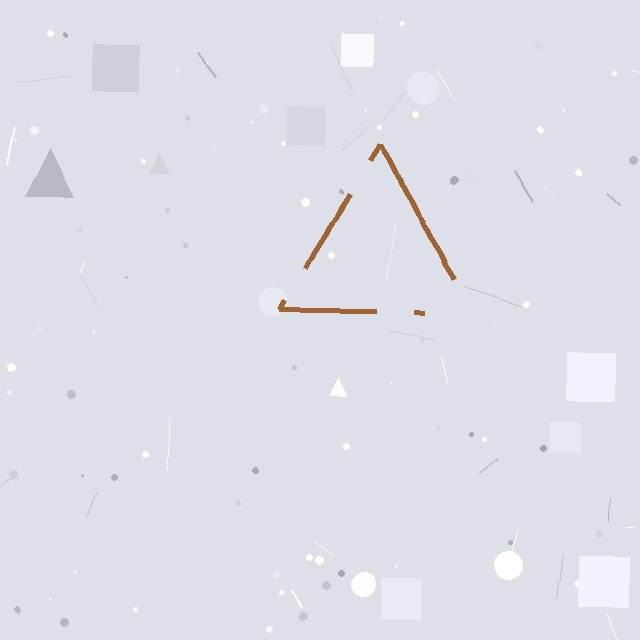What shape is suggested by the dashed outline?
The dashed outline suggests a triangle.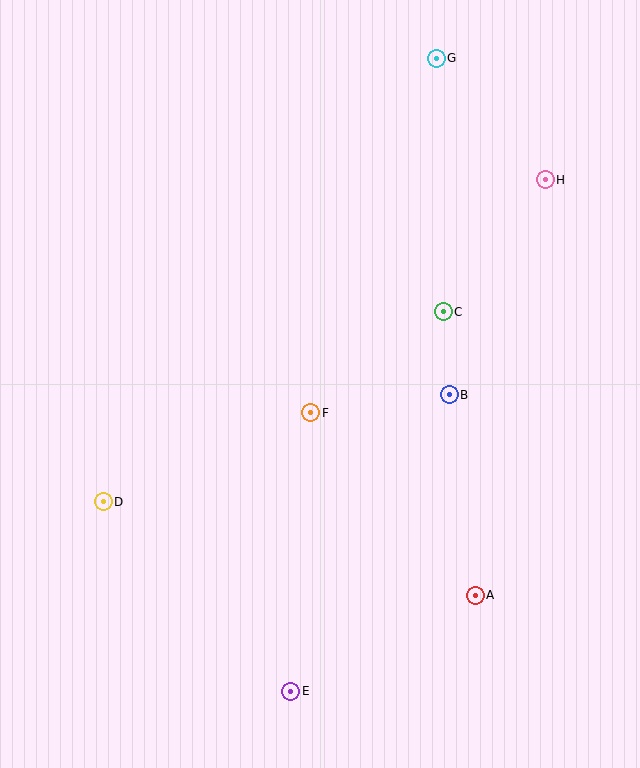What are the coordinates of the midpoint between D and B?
The midpoint between D and B is at (276, 448).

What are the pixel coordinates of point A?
Point A is at (475, 595).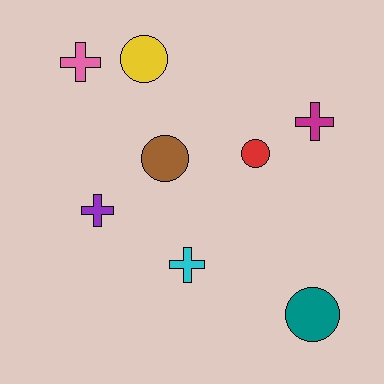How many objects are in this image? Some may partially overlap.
There are 8 objects.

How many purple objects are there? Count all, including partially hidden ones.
There is 1 purple object.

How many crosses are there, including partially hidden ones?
There are 4 crosses.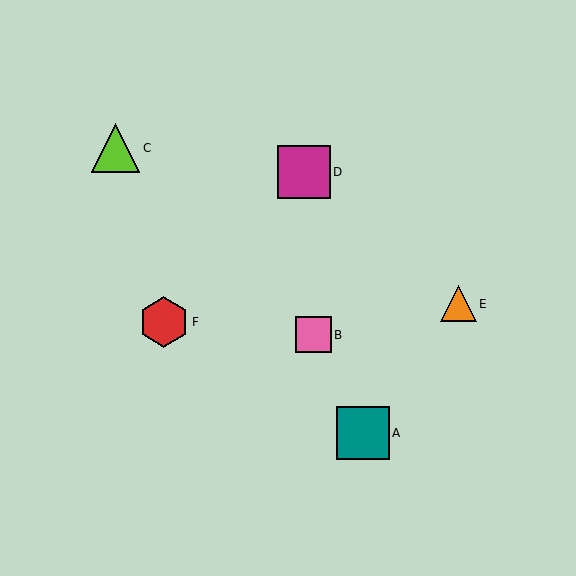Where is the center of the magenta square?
The center of the magenta square is at (304, 172).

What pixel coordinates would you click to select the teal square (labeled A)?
Click at (363, 433) to select the teal square A.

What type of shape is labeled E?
Shape E is an orange triangle.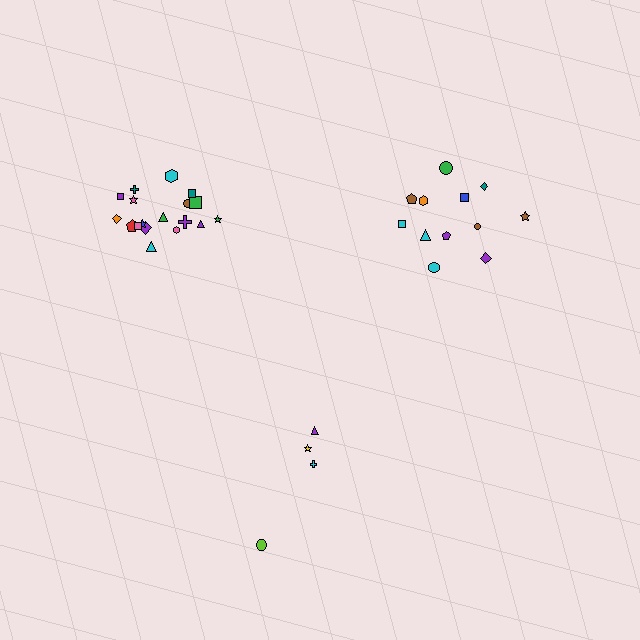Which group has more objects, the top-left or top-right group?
The top-left group.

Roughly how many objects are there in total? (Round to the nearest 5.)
Roughly 35 objects in total.